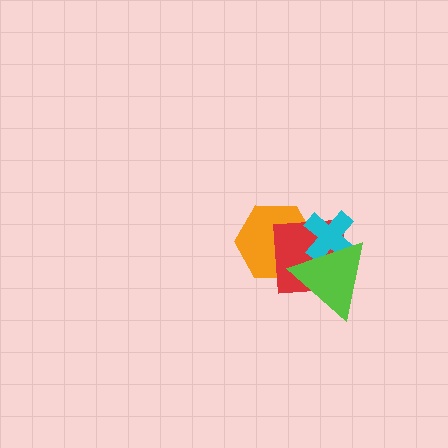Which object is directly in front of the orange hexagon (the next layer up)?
The red square is directly in front of the orange hexagon.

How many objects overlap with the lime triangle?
3 objects overlap with the lime triangle.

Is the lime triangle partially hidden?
No, no other shape covers it.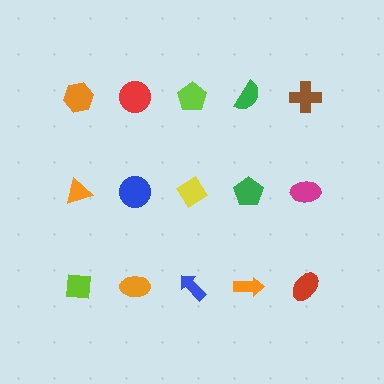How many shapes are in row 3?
5 shapes.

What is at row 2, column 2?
A blue circle.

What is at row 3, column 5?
A red ellipse.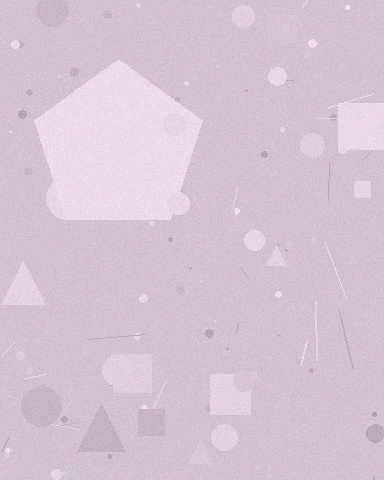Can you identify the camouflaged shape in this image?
The camouflaged shape is a pentagon.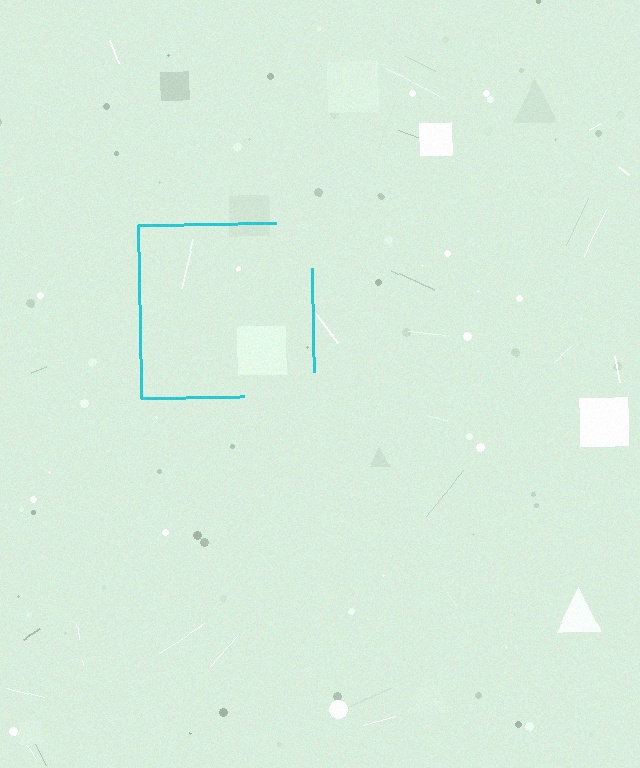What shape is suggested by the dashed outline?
The dashed outline suggests a square.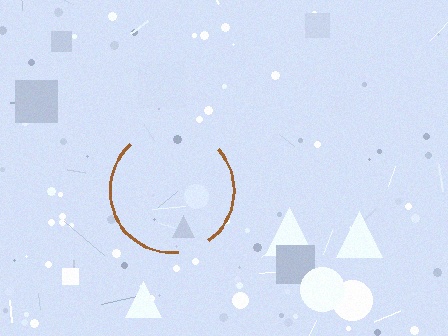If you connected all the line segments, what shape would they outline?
They would outline a circle.